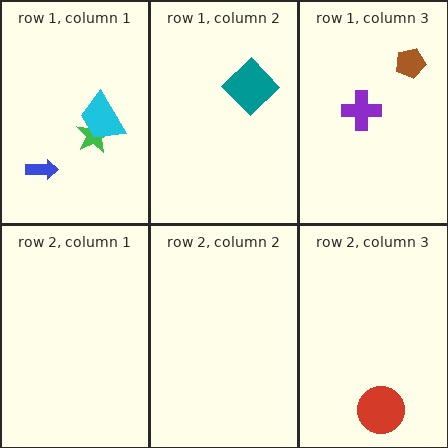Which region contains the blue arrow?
The row 1, column 1 region.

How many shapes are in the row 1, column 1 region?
3.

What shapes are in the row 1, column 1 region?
The blue arrow, the green star, the cyan trapezoid.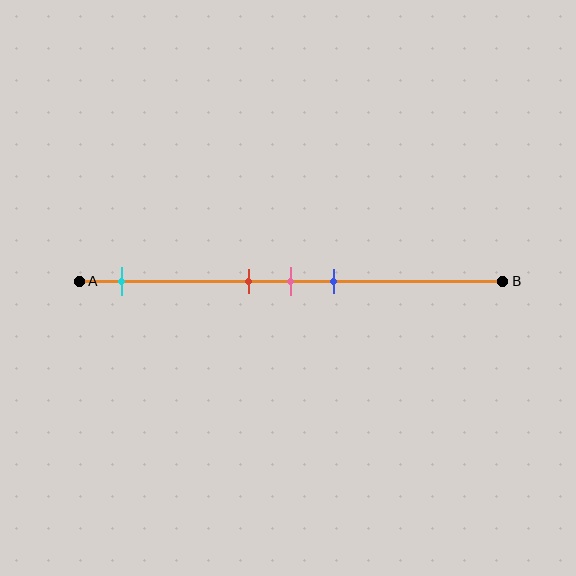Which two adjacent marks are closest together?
The red and pink marks are the closest adjacent pair.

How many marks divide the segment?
There are 4 marks dividing the segment.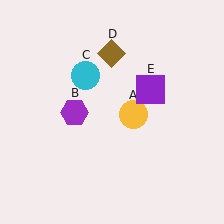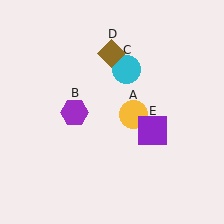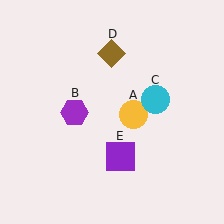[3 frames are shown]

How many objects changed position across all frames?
2 objects changed position: cyan circle (object C), purple square (object E).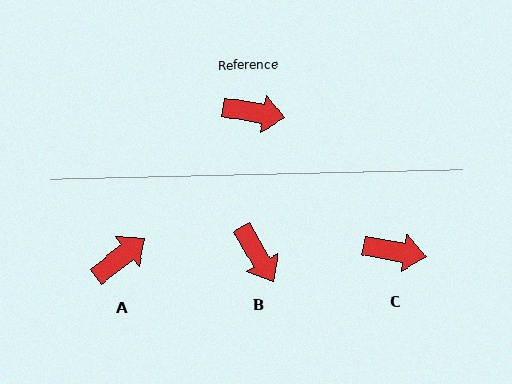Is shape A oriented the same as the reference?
No, it is off by about 48 degrees.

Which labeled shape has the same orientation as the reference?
C.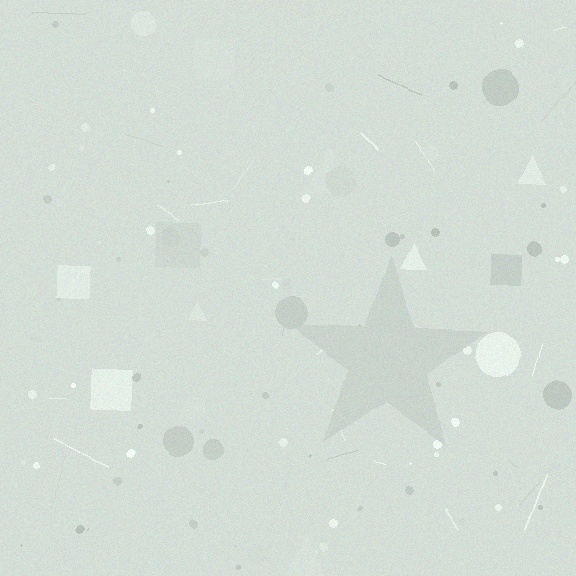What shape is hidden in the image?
A star is hidden in the image.